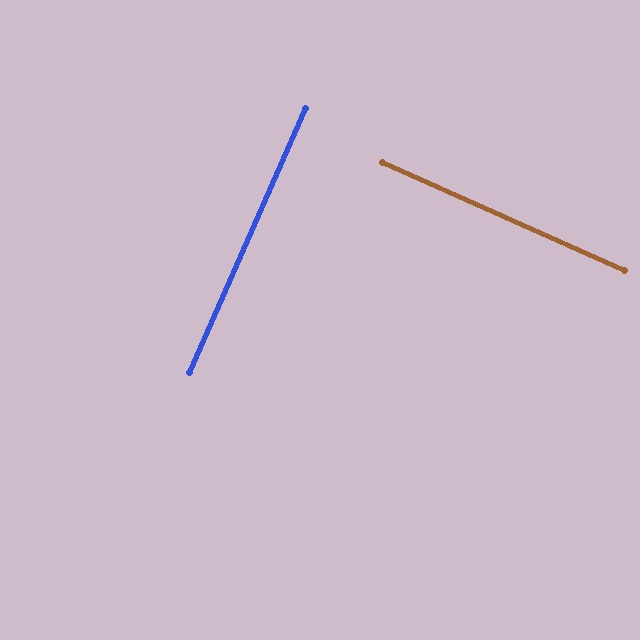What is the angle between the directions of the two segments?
Approximately 90 degrees.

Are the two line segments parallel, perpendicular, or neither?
Perpendicular — they meet at approximately 90°.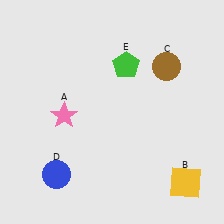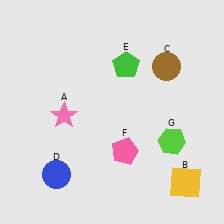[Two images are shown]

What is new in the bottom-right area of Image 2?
A pink pentagon (F) was added in the bottom-right area of Image 2.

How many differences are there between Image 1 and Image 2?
There are 2 differences between the two images.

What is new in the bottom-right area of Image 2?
A lime hexagon (G) was added in the bottom-right area of Image 2.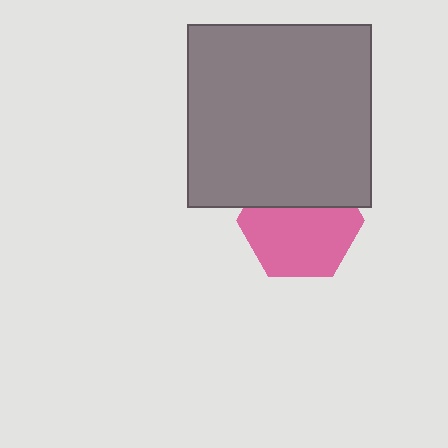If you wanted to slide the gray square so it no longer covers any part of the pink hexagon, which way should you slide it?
Slide it up — that is the most direct way to separate the two shapes.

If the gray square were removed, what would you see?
You would see the complete pink hexagon.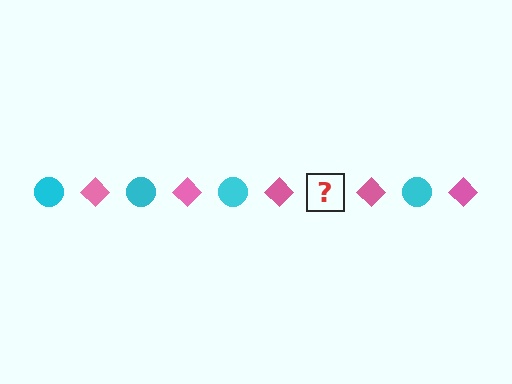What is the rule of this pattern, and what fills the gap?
The rule is that the pattern alternates between cyan circle and pink diamond. The gap should be filled with a cyan circle.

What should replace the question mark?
The question mark should be replaced with a cyan circle.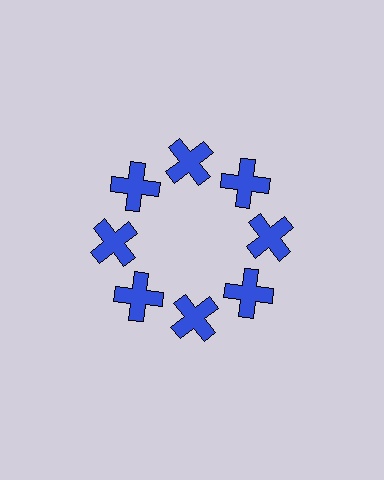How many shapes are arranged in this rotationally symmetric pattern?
There are 8 shapes, arranged in 8 groups of 1.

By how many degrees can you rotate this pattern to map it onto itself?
The pattern maps onto itself every 45 degrees of rotation.